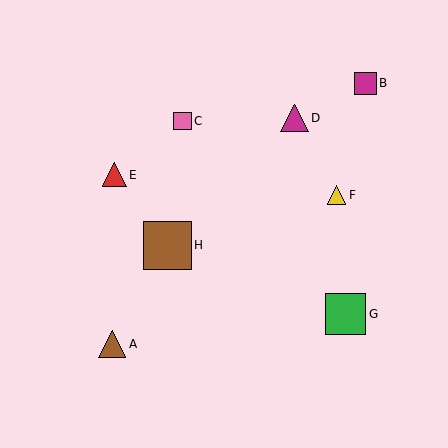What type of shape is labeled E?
Shape E is a red triangle.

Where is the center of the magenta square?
The center of the magenta square is at (365, 83).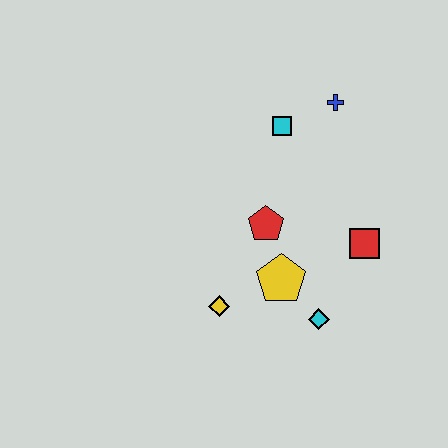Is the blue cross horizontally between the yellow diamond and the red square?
Yes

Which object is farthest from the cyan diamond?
The blue cross is farthest from the cyan diamond.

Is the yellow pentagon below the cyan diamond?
No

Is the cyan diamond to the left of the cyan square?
No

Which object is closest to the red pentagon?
The yellow pentagon is closest to the red pentagon.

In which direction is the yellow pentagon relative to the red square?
The yellow pentagon is to the left of the red square.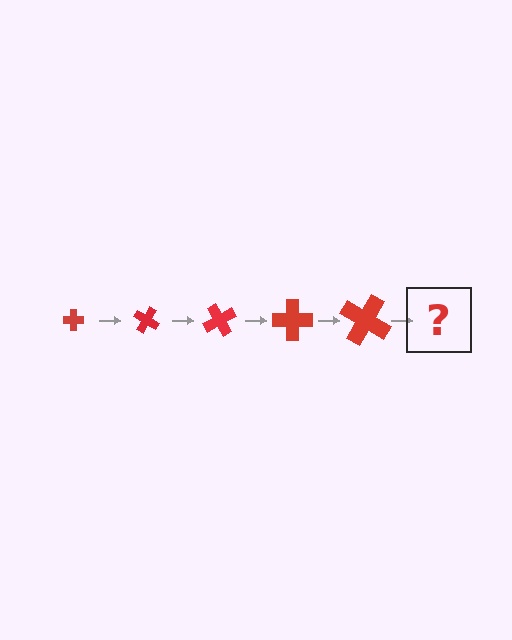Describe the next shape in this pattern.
It should be a cross, larger than the previous one and rotated 150 degrees from the start.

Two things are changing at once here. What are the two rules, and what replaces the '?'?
The two rules are that the cross grows larger each step and it rotates 30 degrees each step. The '?' should be a cross, larger than the previous one and rotated 150 degrees from the start.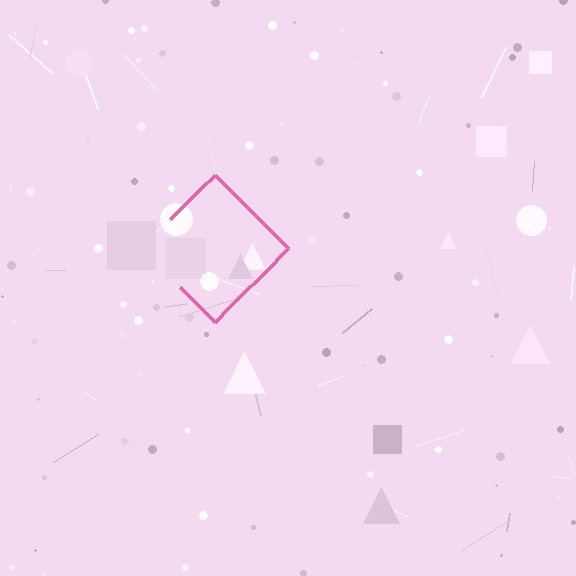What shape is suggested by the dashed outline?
The dashed outline suggests a diamond.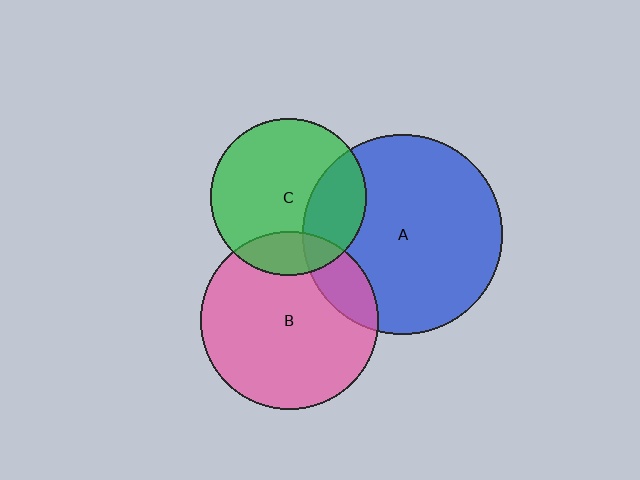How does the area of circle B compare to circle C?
Approximately 1.3 times.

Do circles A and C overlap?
Yes.